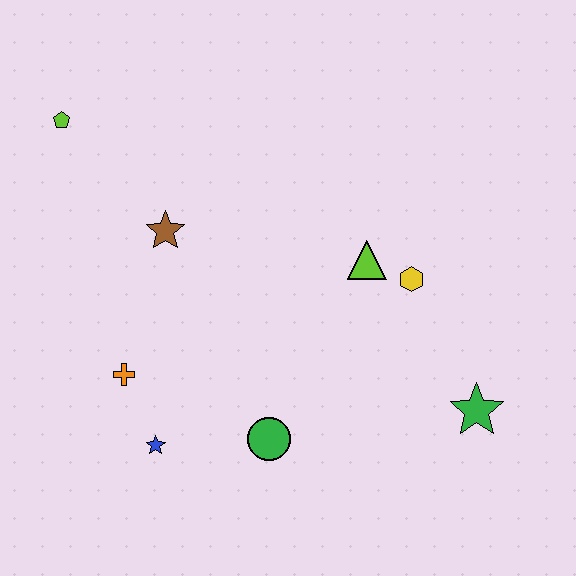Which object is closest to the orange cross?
The blue star is closest to the orange cross.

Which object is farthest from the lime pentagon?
The green star is farthest from the lime pentagon.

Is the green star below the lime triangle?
Yes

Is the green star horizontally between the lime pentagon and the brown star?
No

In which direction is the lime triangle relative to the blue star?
The lime triangle is to the right of the blue star.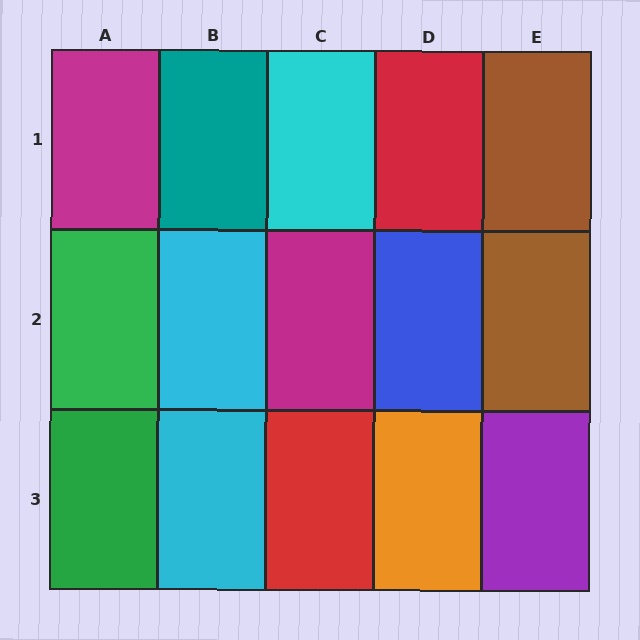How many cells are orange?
1 cell is orange.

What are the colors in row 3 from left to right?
Green, cyan, red, orange, purple.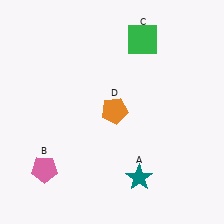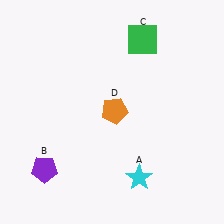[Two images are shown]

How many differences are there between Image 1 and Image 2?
There are 2 differences between the two images.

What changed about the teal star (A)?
In Image 1, A is teal. In Image 2, it changed to cyan.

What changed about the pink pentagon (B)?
In Image 1, B is pink. In Image 2, it changed to purple.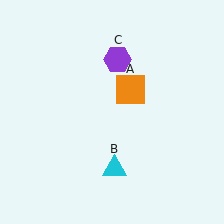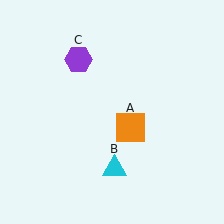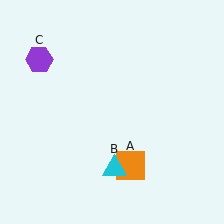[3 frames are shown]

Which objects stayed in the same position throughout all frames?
Cyan triangle (object B) remained stationary.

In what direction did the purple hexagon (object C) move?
The purple hexagon (object C) moved left.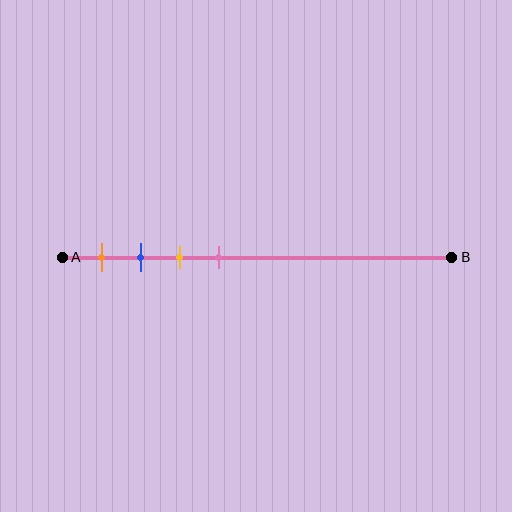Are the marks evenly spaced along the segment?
Yes, the marks are approximately evenly spaced.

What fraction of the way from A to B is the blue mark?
The blue mark is approximately 20% (0.2) of the way from A to B.